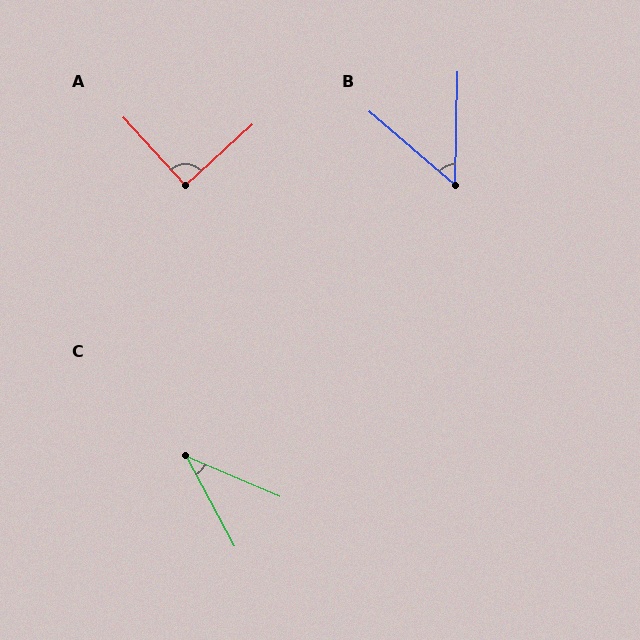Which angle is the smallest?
C, at approximately 39 degrees.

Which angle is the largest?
A, at approximately 90 degrees.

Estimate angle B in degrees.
Approximately 51 degrees.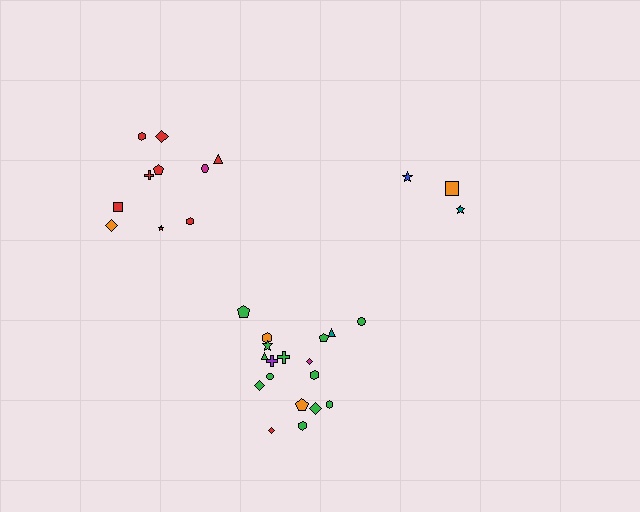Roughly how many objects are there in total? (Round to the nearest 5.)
Roughly 30 objects in total.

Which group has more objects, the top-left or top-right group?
The top-left group.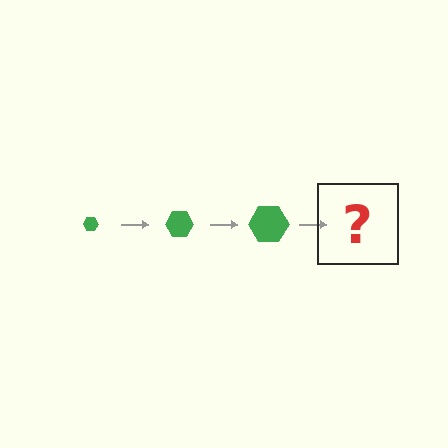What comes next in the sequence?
The next element should be a green hexagon, larger than the previous one.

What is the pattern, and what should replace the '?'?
The pattern is that the hexagon gets progressively larger each step. The '?' should be a green hexagon, larger than the previous one.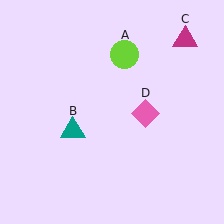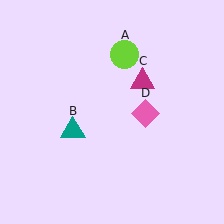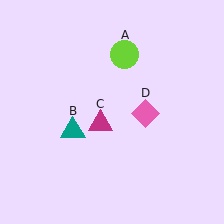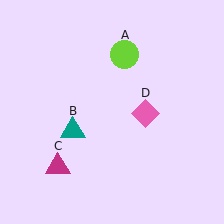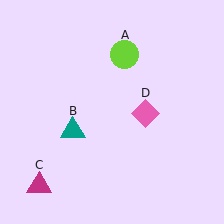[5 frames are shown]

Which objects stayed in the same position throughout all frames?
Lime circle (object A) and teal triangle (object B) and pink diamond (object D) remained stationary.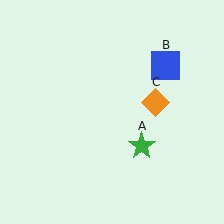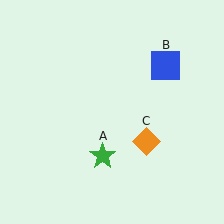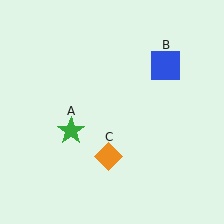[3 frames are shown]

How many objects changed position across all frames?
2 objects changed position: green star (object A), orange diamond (object C).